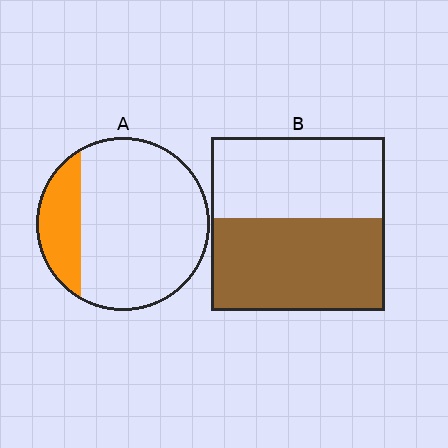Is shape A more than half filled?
No.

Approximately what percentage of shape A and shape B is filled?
A is approximately 20% and B is approximately 55%.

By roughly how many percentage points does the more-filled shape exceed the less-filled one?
By roughly 35 percentage points (B over A).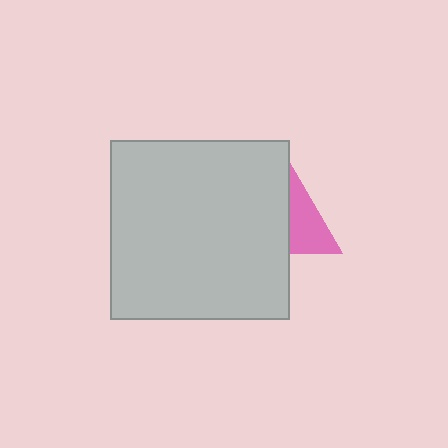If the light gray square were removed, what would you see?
You would see the complete pink triangle.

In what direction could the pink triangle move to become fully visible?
The pink triangle could move right. That would shift it out from behind the light gray square entirely.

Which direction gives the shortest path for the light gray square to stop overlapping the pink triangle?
Moving left gives the shortest separation.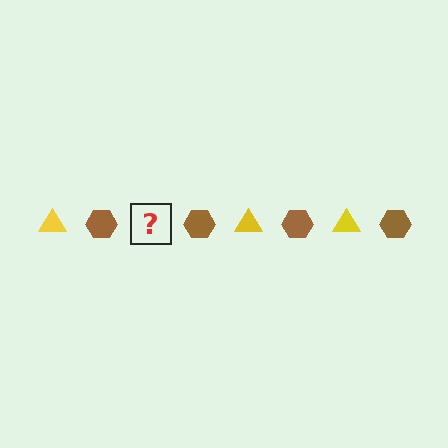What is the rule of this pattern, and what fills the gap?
The rule is that the pattern alternates between yellow triangle and brown hexagon. The gap should be filled with a yellow triangle.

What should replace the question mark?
The question mark should be replaced with a yellow triangle.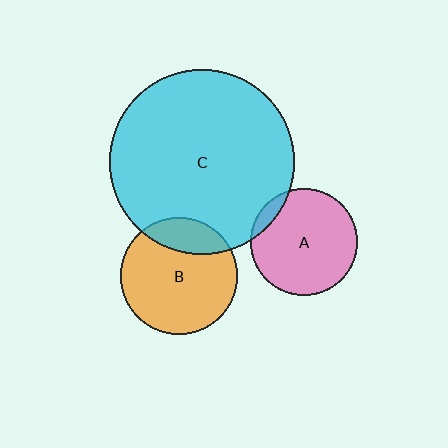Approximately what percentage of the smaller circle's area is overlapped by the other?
Approximately 20%.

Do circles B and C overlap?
Yes.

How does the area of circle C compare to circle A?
Approximately 3.0 times.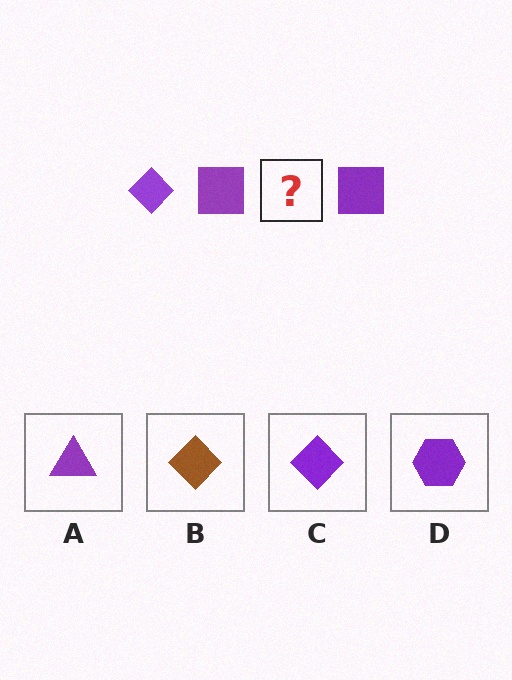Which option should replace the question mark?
Option C.